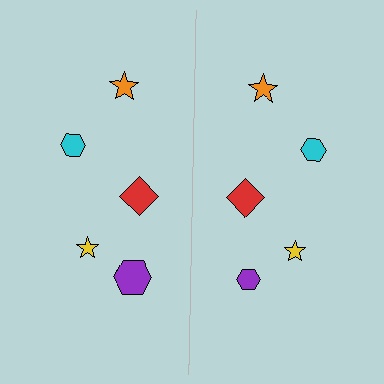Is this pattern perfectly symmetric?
No, the pattern is not perfectly symmetric. The purple hexagon on the right side has a different size than its mirror counterpart.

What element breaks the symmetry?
The purple hexagon on the right side has a different size than its mirror counterpart.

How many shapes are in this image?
There are 10 shapes in this image.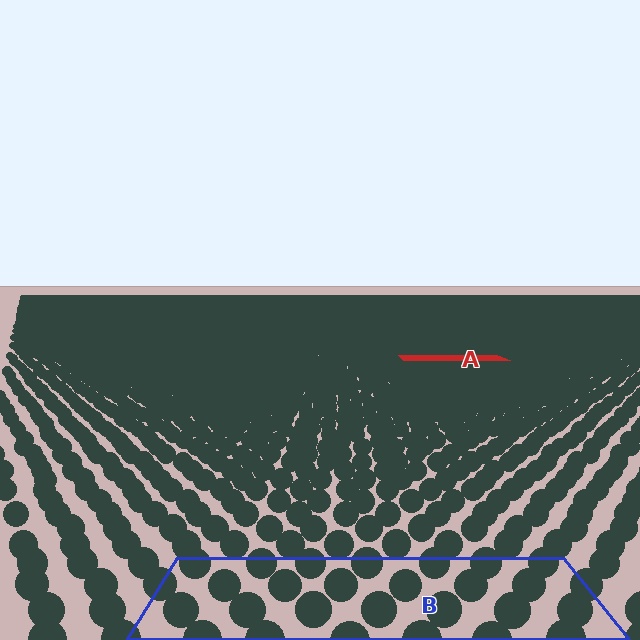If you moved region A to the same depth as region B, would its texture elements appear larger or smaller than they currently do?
They would appear larger. At a closer depth, the same texture elements are projected at a bigger on-screen size.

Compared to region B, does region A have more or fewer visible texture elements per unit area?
Region A has more texture elements per unit area — they are packed more densely because it is farther away.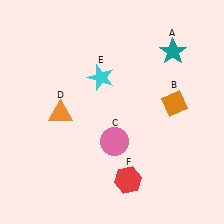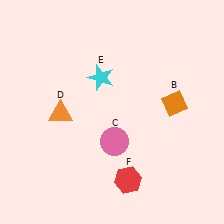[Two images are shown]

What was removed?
The teal star (A) was removed in Image 2.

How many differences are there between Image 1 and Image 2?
There is 1 difference between the two images.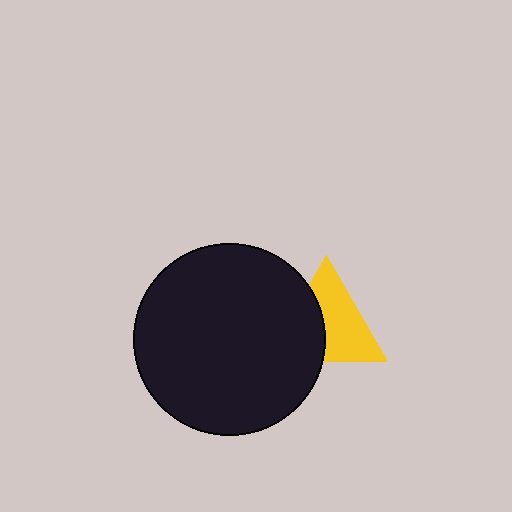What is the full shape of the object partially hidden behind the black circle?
The partially hidden object is a yellow triangle.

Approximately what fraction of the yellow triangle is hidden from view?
Roughly 41% of the yellow triangle is hidden behind the black circle.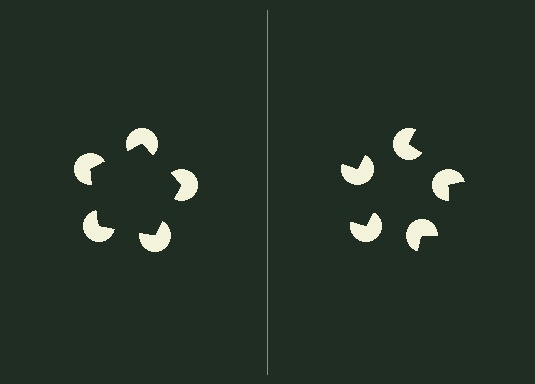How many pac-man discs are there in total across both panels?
10 — 5 on each side.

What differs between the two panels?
The pac-man discs are positioned identically on both sides; only the wedge orientations differ. On the left they align to a pentagon; on the right they are misaligned.